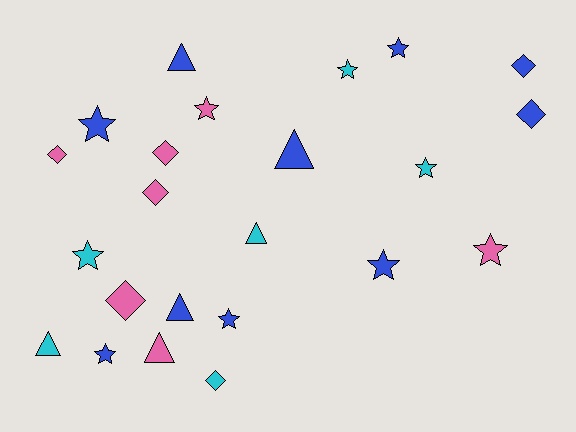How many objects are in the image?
There are 23 objects.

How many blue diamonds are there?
There are 2 blue diamonds.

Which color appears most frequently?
Blue, with 10 objects.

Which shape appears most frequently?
Star, with 10 objects.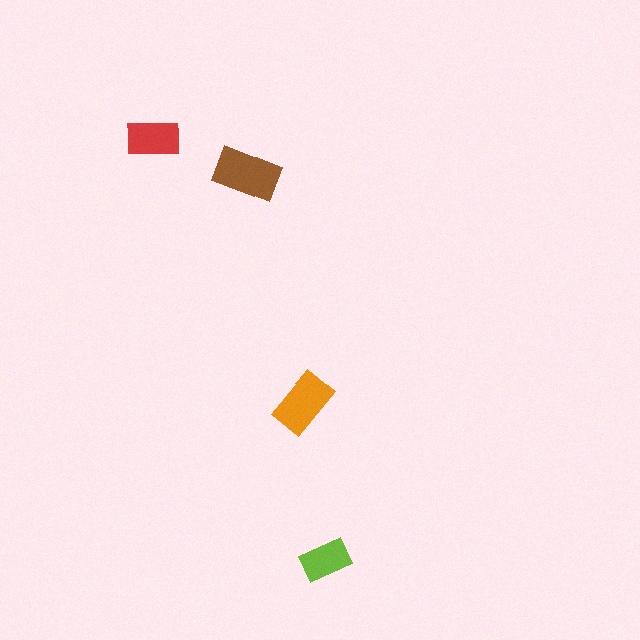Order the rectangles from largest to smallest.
the brown one, the orange one, the red one, the lime one.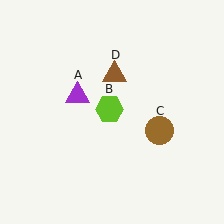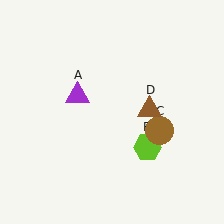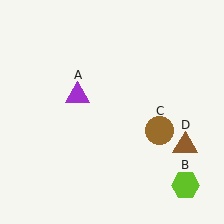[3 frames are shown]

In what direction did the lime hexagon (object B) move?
The lime hexagon (object B) moved down and to the right.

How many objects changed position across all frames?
2 objects changed position: lime hexagon (object B), brown triangle (object D).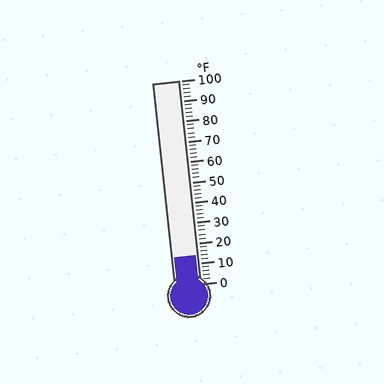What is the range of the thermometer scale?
The thermometer scale ranges from 0°F to 100°F.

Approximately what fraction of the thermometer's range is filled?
The thermometer is filled to approximately 15% of its range.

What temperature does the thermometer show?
The thermometer shows approximately 14°F.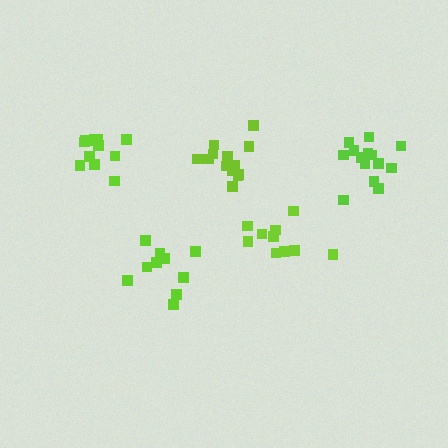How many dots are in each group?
Group 1: 14 dots, Group 2: 13 dots, Group 3: 12 dots, Group 4: 10 dots, Group 5: 10 dots (59 total).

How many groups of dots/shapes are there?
There are 5 groups.